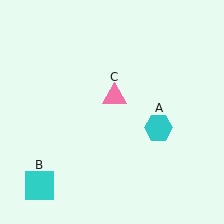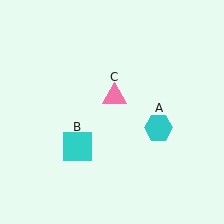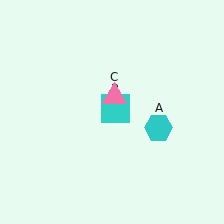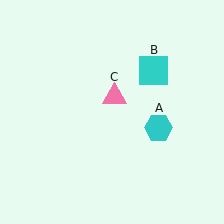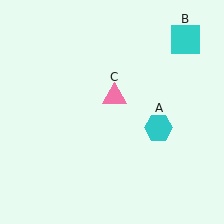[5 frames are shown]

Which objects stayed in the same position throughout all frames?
Cyan hexagon (object A) and pink triangle (object C) remained stationary.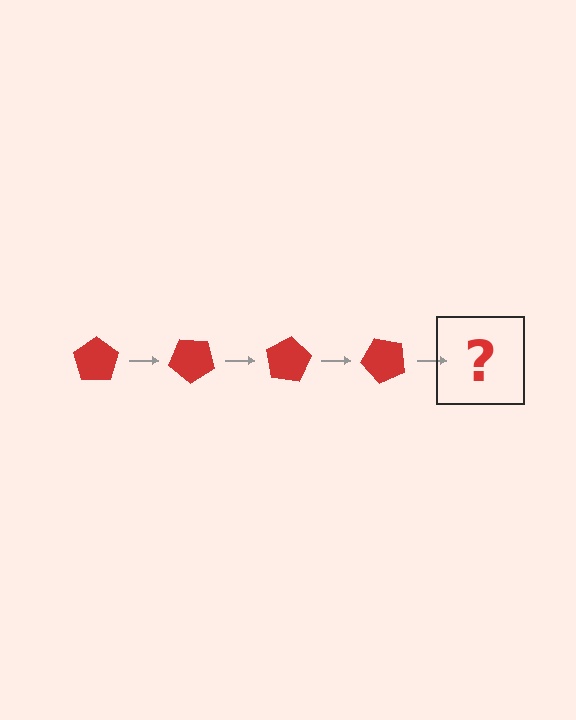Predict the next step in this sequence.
The next step is a red pentagon rotated 160 degrees.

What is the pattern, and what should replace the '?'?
The pattern is that the pentagon rotates 40 degrees each step. The '?' should be a red pentagon rotated 160 degrees.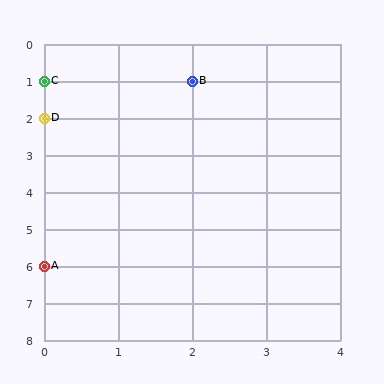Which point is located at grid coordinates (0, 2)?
Point D is at (0, 2).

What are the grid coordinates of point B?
Point B is at grid coordinates (2, 1).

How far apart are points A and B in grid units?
Points A and B are 2 columns and 5 rows apart (about 5.4 grid units diagonally).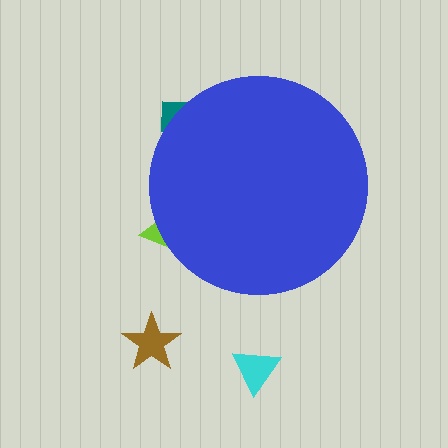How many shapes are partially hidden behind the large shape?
2 shapes are partially hidden.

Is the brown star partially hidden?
No, the brown star is fully visible.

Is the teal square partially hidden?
Yes, the teal square is partially hidden behind the blue circle.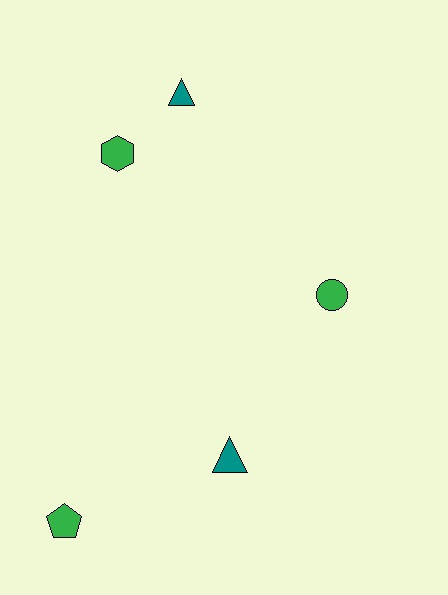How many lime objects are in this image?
There are no lime objects.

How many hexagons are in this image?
There is 1 hexagon.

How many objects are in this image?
There are 5 objects.